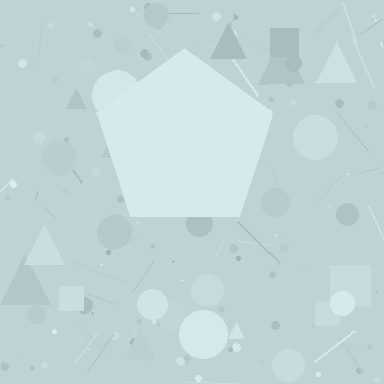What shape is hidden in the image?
A pentagon is hidden in the image.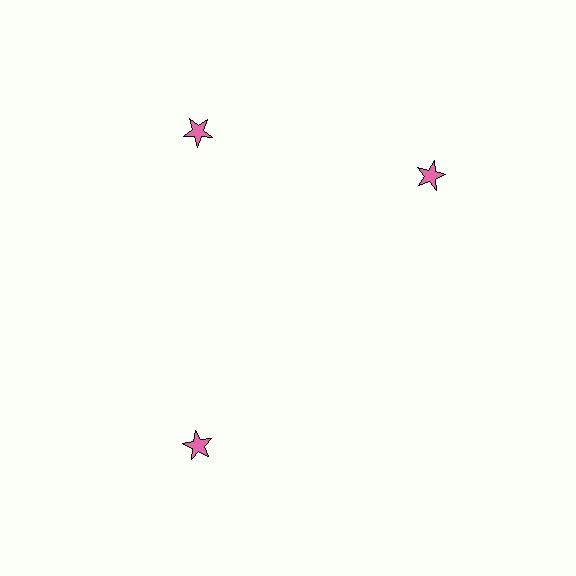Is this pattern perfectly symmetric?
No. The 3 pink stars are arranged in a ring, but one element near the 3 o'clock position is rotated out of alignment along the ring, breaking the 3-fold rotational symmetry.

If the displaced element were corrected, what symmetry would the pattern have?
It would have 3-fold rotational symmetry — the pattern would map onto itself every 120 degrees.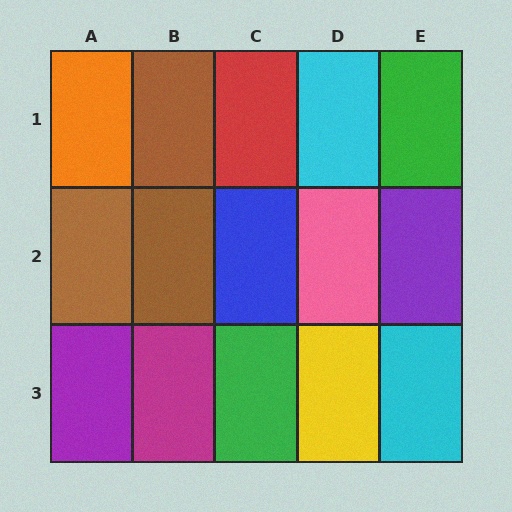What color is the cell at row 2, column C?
Blue.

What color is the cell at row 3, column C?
Green.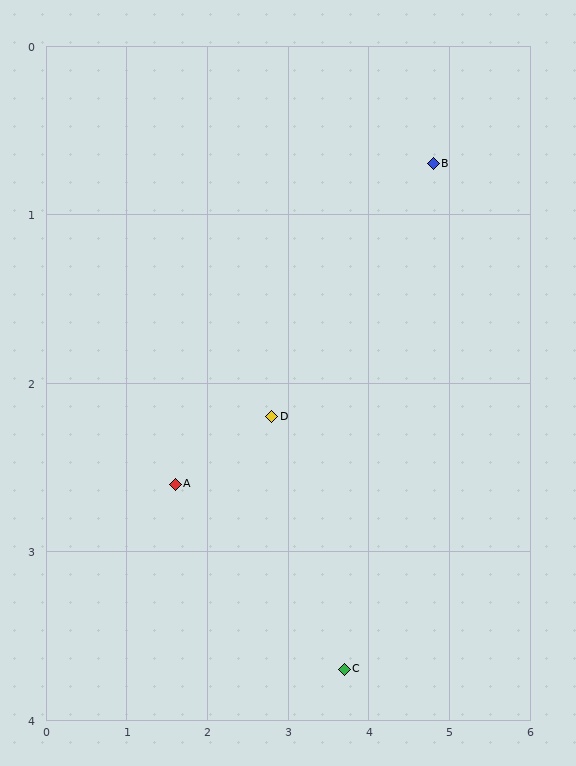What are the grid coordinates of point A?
Point A is at approximately (1.6, 2.6).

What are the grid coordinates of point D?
Point D is at approximately (2.8, 2.2).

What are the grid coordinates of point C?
Point C is at approximately (3.7, 3.7).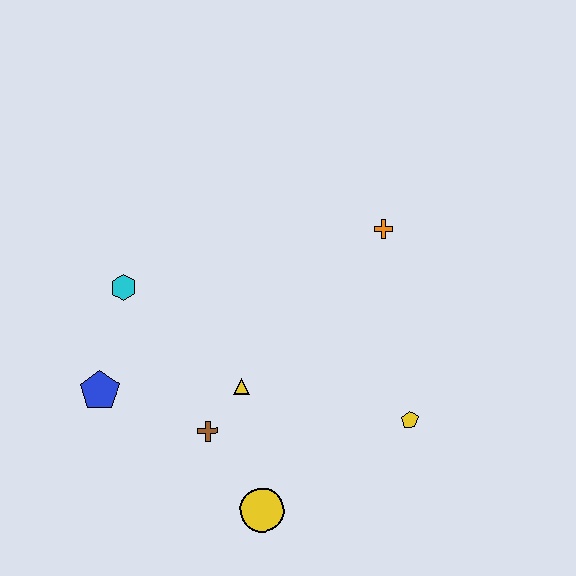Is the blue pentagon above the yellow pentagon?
Yes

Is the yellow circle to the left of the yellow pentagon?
Yes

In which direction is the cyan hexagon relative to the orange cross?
The cyan hexagon is to the left of the orange cross.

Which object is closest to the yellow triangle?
The brown cross is closest to the yellow triangle.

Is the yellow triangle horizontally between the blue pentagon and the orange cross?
Yes